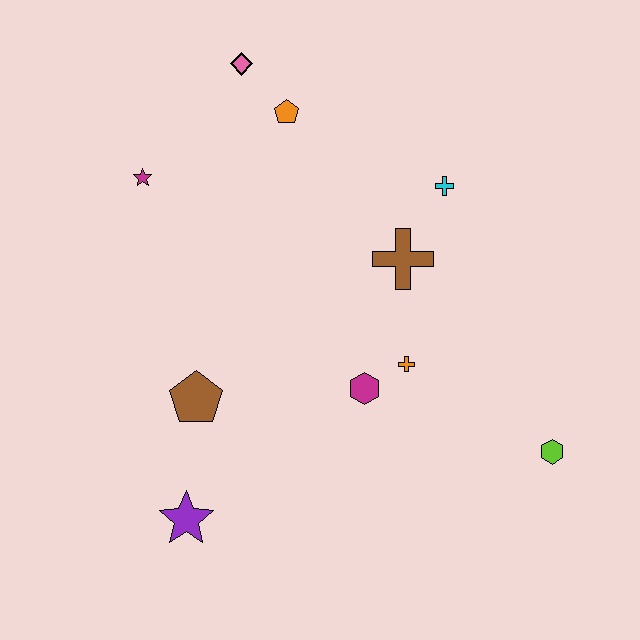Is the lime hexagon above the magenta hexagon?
No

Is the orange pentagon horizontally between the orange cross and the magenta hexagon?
No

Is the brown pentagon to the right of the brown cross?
No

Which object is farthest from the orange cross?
The pink diamond is farthest from the orange cross.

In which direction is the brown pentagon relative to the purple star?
The brown pentagon is above the purple star.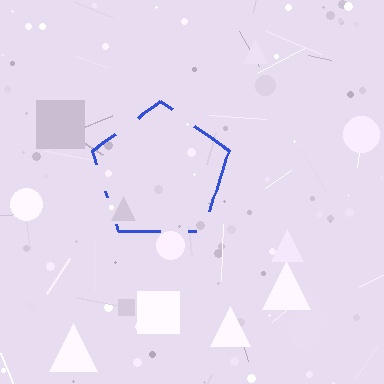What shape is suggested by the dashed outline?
The dashed outline suggests a pentagon.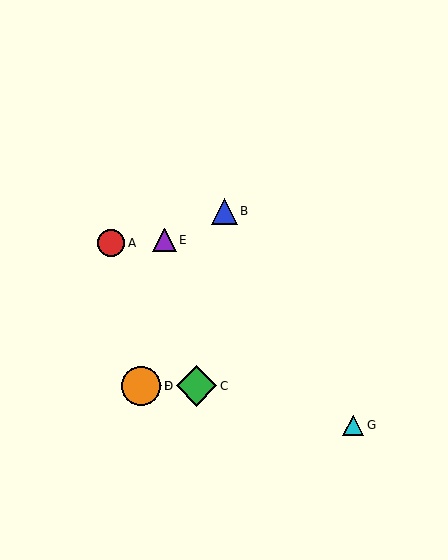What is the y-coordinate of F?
Object F is at y≈386.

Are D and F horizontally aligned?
Yes, both are at y≈386.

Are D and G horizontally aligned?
No, D is at y≈386 and G is at y≈425.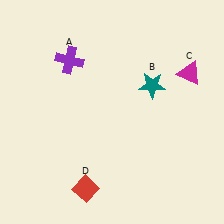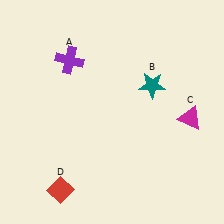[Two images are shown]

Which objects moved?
The objects that moved are: the magenta triangle (C), the red diamond (D).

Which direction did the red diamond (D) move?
The red diamond (D) moved left.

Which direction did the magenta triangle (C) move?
The magenta triangle (C) moved down.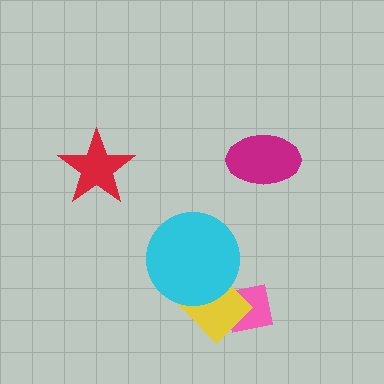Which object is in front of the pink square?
The yellow rectangle is in front of the pink square.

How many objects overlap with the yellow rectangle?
2 objects overlap with the yellow rectangle.